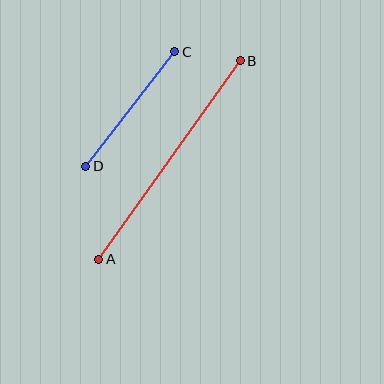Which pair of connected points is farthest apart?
Points A and B are farthest apart.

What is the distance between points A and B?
The distance is approximately 244 pixels.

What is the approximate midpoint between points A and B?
The midpoint is at approximately (170, 160) pixels.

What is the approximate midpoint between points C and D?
The midpoint is at approximately (130, 109) pixels.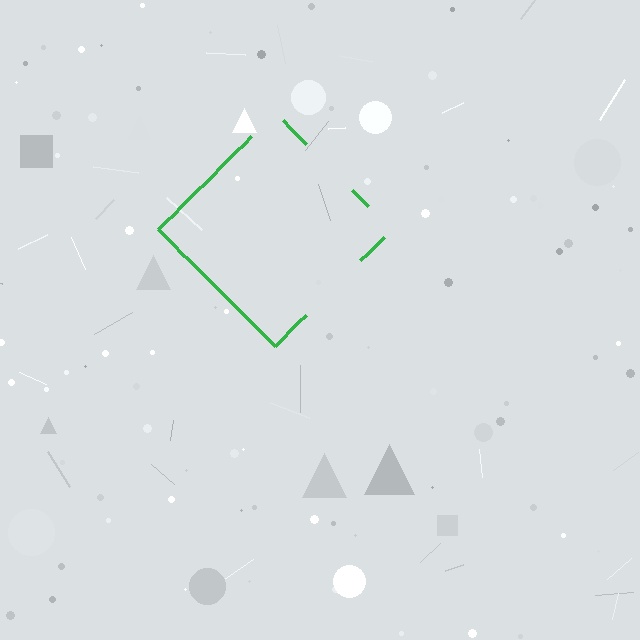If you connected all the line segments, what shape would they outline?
They would outline a diamond.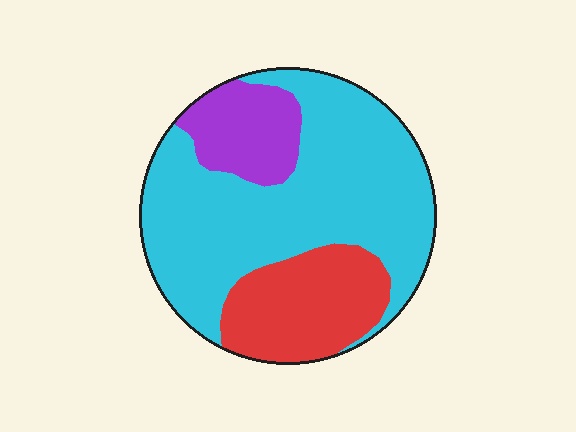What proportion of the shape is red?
Red takes up about one fifth (1/5) of the shape.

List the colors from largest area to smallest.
From largest to smallest: cyan, red, purple.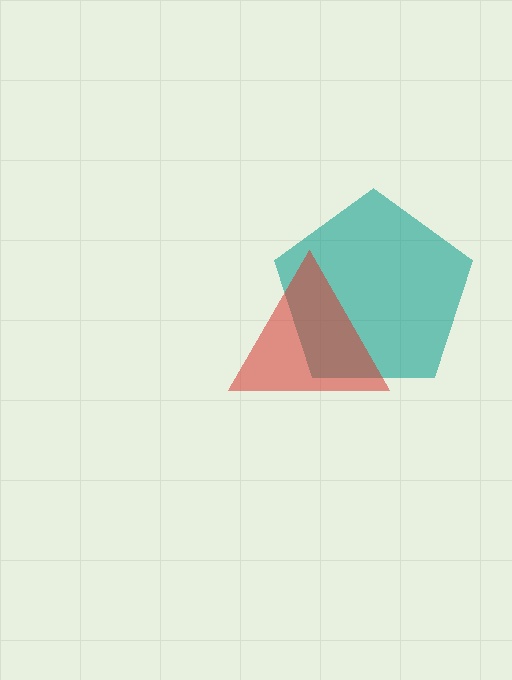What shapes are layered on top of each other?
The layered shapes are: a teal pentagon, a red triangle.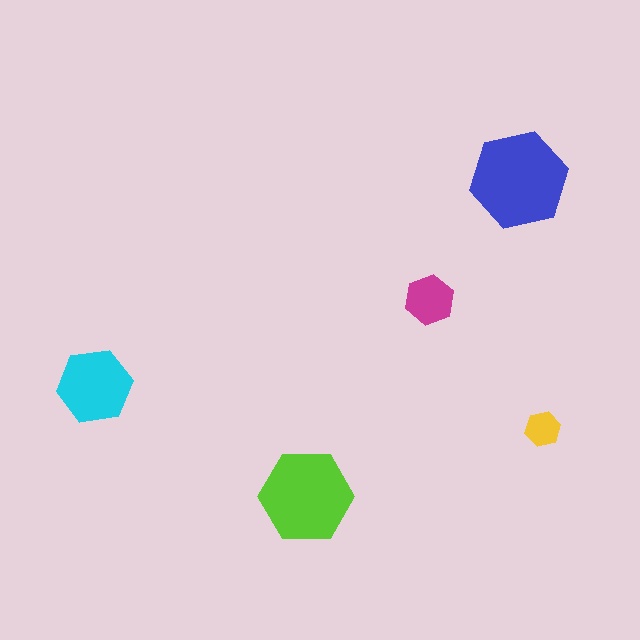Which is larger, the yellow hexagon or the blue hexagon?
The blue one.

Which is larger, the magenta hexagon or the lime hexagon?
The lime one.